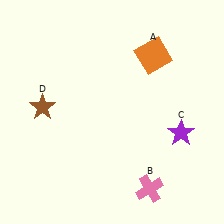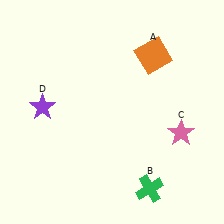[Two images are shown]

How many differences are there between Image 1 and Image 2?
There are 3 differences between the two images.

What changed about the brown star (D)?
In Image 1, D is brown. In Image 2, it changed to purple.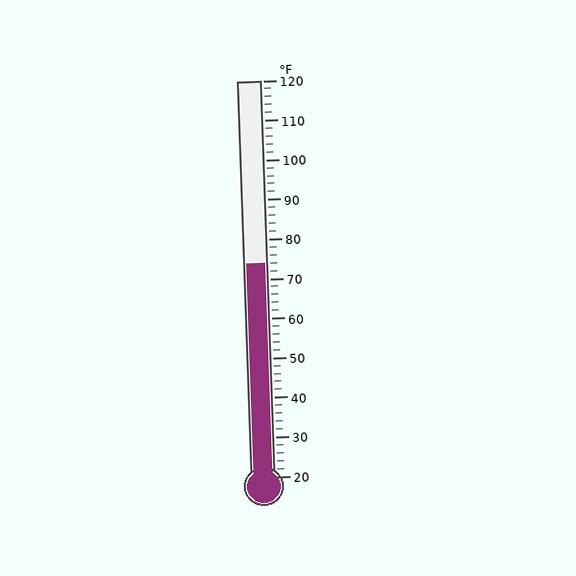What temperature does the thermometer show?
The thermometer shows approximately 74°F.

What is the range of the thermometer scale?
The thermometer scale ranges from 20°F to 120°F.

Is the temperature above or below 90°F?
The temperature is below 90°F.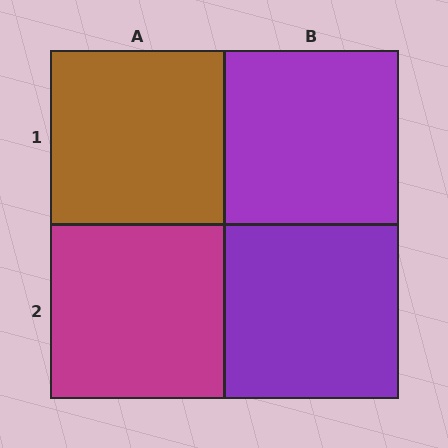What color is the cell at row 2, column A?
Magenta.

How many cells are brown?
1 cell is brown.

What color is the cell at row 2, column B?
Purple.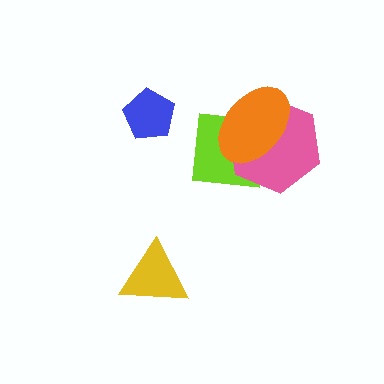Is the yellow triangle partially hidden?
No, no other shape covers it.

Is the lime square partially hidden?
Yes, it is partially covered by another shape.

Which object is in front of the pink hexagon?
The orange ellipse is in front of the pink hexagon.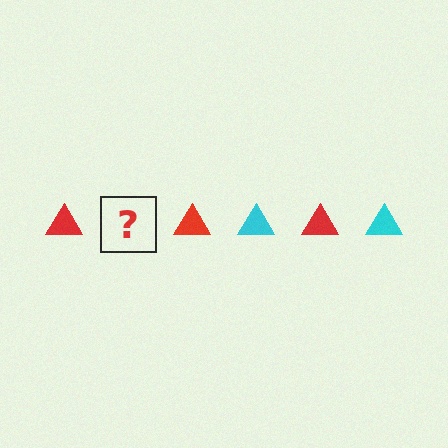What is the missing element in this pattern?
The missing element is a cyan triangle.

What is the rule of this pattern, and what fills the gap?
The rule is that the pattern cycles through red, cyan triangles. The gap should be filled with a cyan triangle.